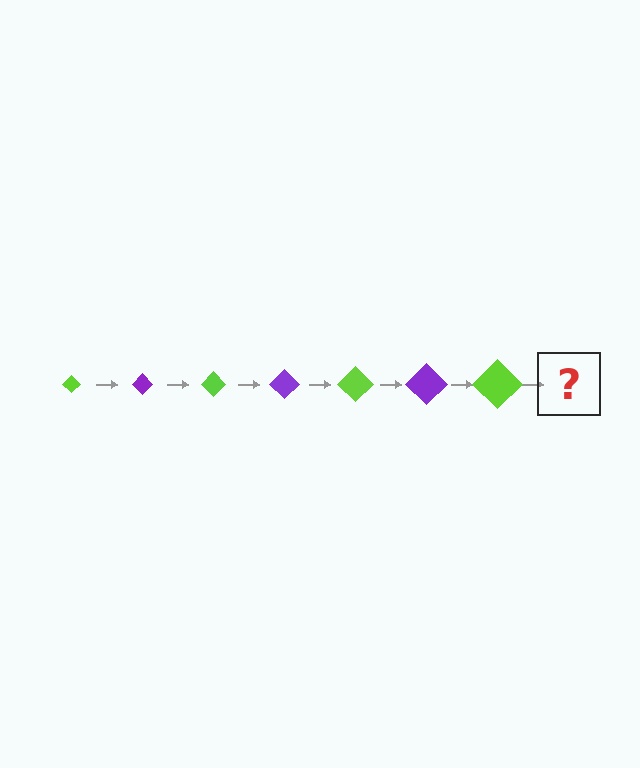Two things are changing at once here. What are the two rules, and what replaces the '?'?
The two rules are that the diamond grows larger each step and the color cycles through lime and purple. The '?' should be a purple diamond, larger than the previous one.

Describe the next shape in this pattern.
It should be a purple diamond, larger than the previous one.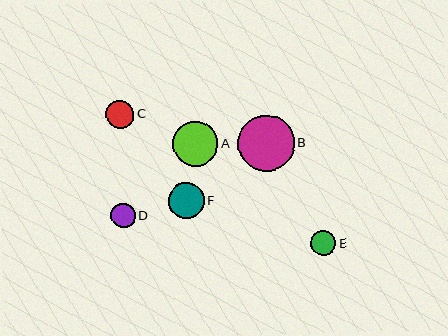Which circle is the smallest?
Circle D is the smallest with a size of approximately 24 pixels.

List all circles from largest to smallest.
From largest to smallest: B, A, F, C, E, D.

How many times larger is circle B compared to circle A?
Circle B is approximately 1.3 times the size of circle A.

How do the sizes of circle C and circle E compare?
Circle C and circle E are approximately the same size.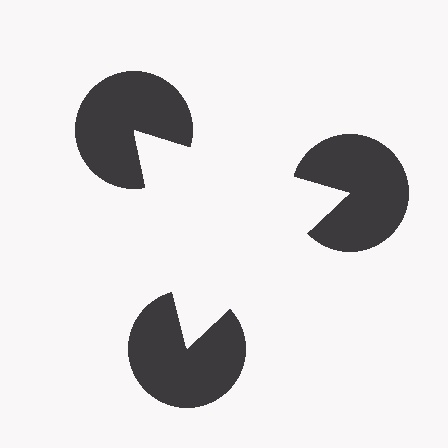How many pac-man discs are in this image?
There are 3 — one at each vertex of the illusory triangle.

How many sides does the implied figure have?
3 sides.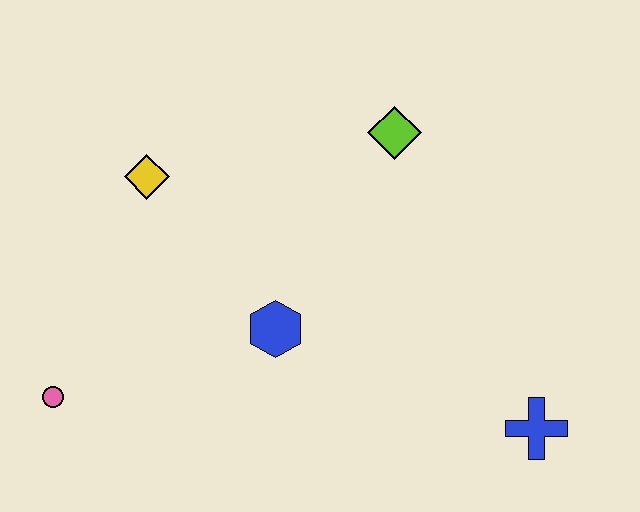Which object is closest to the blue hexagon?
The yellow diamond is closest to the blue hexagon.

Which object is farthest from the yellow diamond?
The blue cross is farthest from the yellow diamond.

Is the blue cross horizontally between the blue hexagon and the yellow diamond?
No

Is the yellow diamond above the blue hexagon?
Yes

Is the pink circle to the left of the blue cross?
Yes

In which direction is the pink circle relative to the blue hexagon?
The pink circle is to the left of the blue hexagon.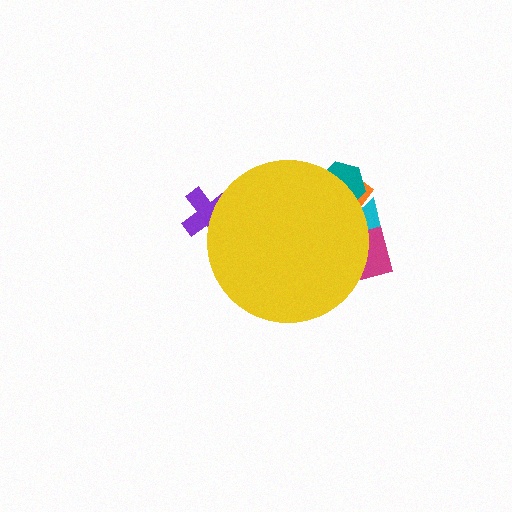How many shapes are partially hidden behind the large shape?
5 shapes are partially hidden.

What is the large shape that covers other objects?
A yellow circle.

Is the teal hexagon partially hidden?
Yes, the teal hexagon is partially hidden behind the yellow circle.